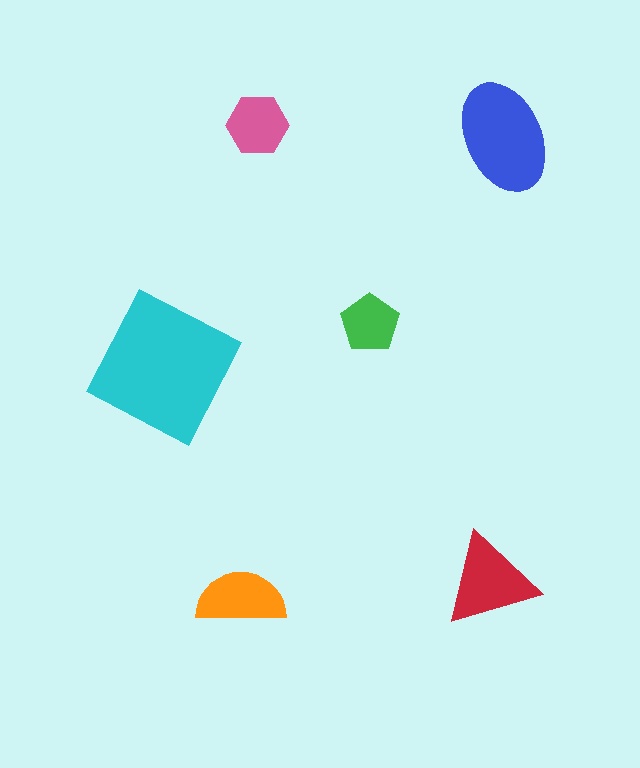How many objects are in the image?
There are 6 objects in the image.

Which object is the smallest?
The green pentagon.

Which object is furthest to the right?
The blue ellipse is rightmost.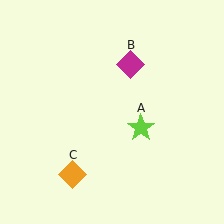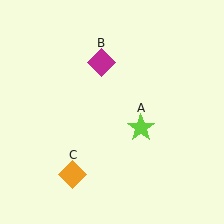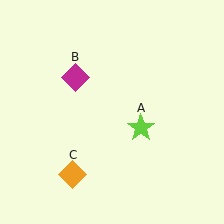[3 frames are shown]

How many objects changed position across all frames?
1 object changed position: magenta diamond (object B).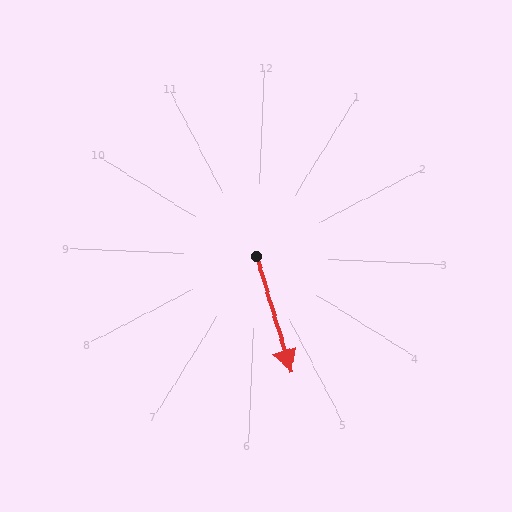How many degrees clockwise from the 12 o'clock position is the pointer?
Approximately 161 degrees.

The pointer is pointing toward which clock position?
Roughly 5 o'clock.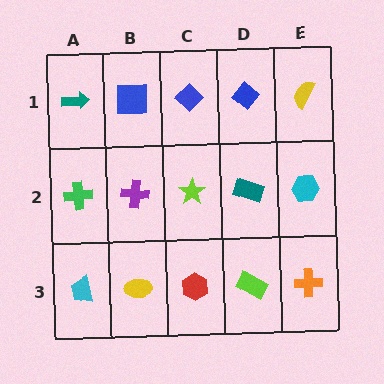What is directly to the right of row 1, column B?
A blue diamond.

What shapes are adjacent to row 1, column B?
A purple cross (row 2, column B), a teal arrow (row 1, column A), a blue diamond (row 1, column C).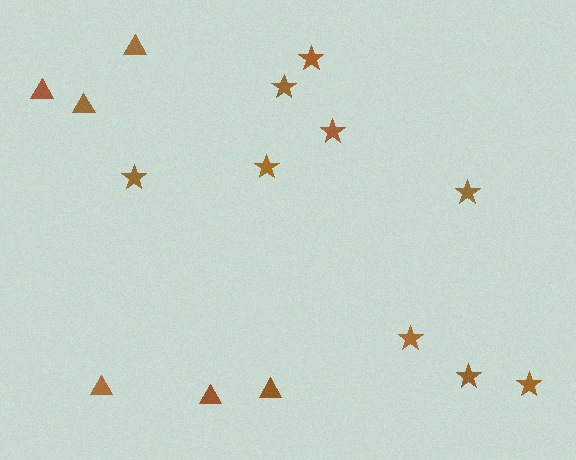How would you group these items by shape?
There are 2 groups: one group of triangles (6) and one group of stars (9).